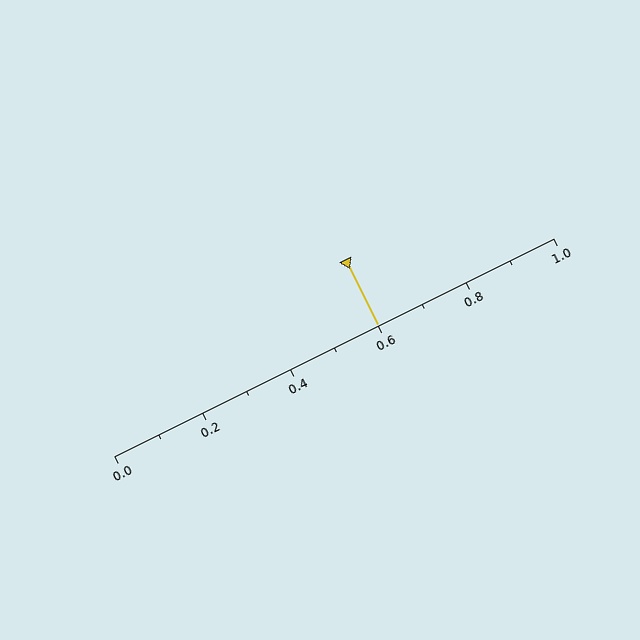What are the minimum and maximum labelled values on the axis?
The axis runs from 0.0 to 1.0.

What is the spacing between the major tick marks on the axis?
The major ticks are spaced 0.2 apart.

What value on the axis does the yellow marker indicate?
The marker indicates approximately 0.6.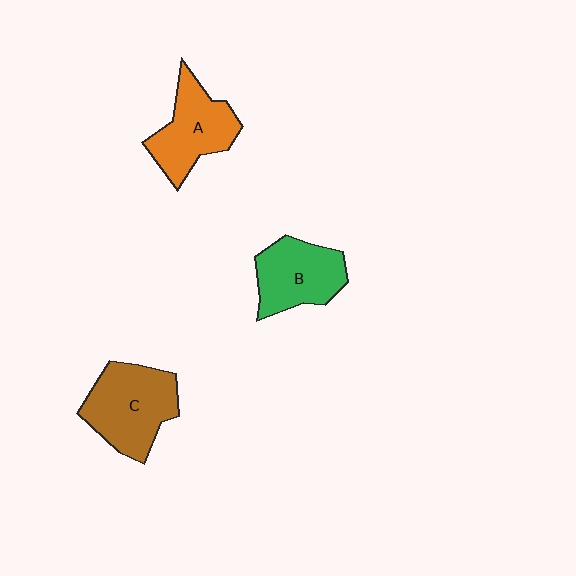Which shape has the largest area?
Shape C (brown).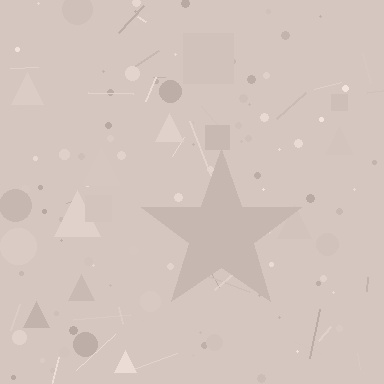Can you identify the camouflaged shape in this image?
The camouflaged shape is a star.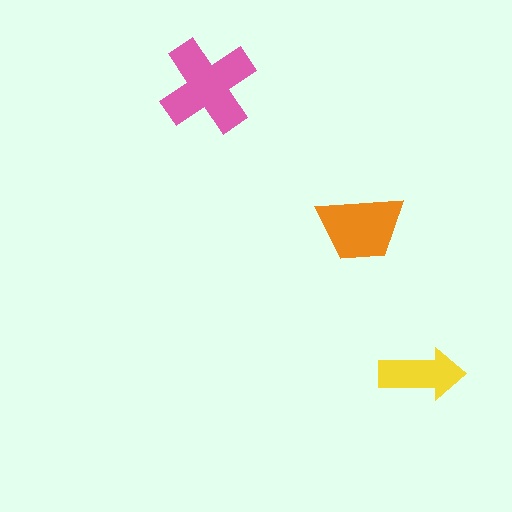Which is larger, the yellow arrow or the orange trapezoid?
The orange trapezoid.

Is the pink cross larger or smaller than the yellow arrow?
Larger.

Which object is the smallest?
The yellow arrow.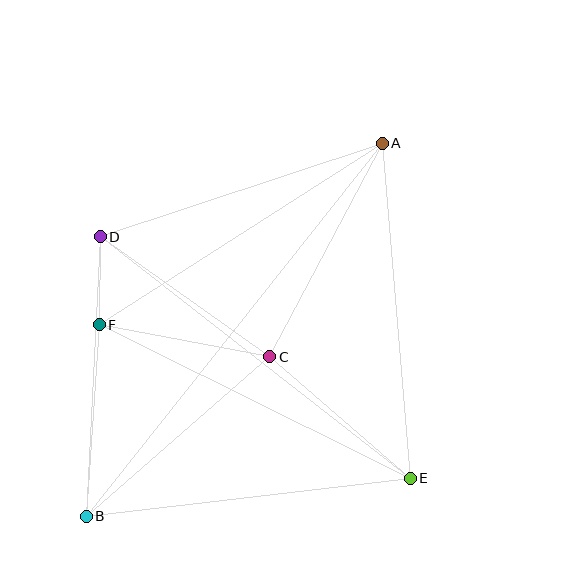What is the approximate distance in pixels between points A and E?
The distance between A and E is approximately 336 pixels.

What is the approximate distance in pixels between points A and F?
The distance between A and F is approximately 336 pixels.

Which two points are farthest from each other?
Points A and B are farthest from each other.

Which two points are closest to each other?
Points D and F are closest to each other.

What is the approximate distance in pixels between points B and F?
The distance between B and F is approximately 192 pixels.